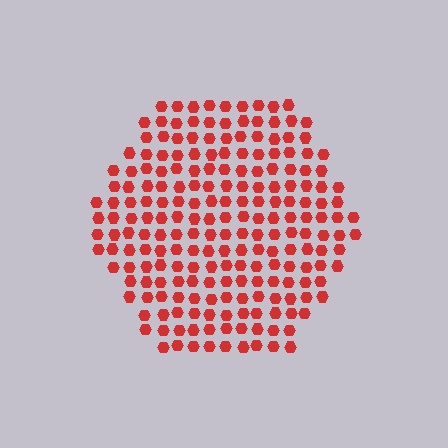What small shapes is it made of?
It is made of small hexagons.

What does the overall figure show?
The overall figure shows a hexagon.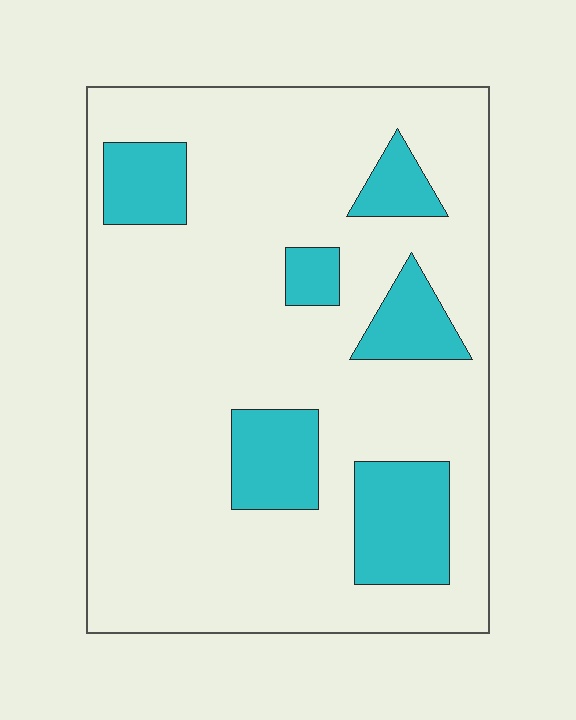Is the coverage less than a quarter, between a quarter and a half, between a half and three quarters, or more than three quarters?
Less than a quarter.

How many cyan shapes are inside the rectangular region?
6.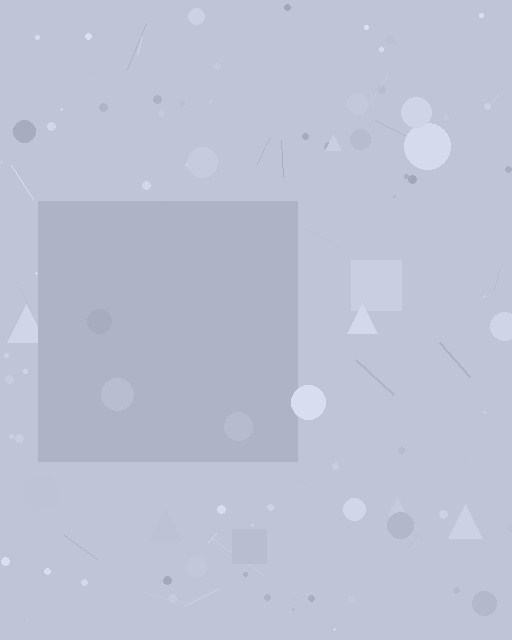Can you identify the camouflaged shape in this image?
The camouflaged shape is a square.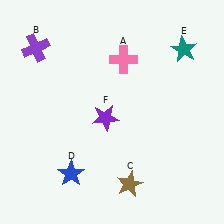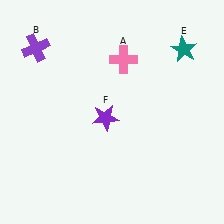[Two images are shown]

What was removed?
The blue star (D), the brown star (C) were removed in Image 2.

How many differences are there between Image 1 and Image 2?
There are 2 differences between the two images.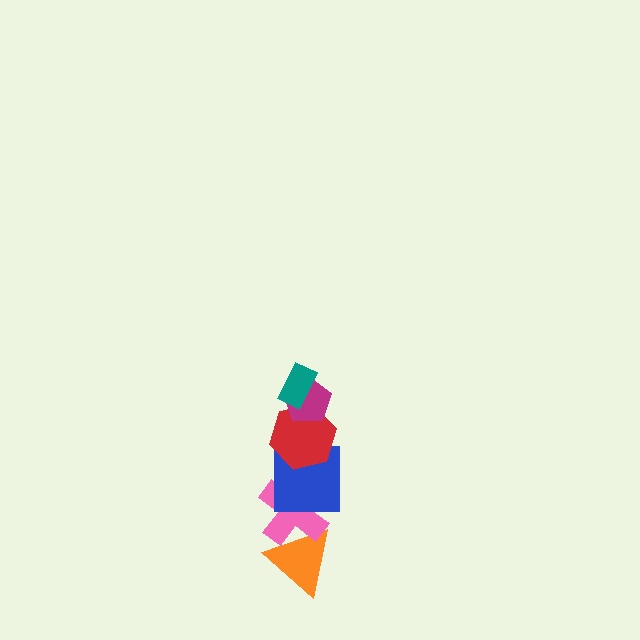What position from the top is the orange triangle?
The orange triangle is 6th from the top.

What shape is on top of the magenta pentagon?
The teal rectangle is on top of the magenta pentagon.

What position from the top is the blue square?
The blue square is 4th from the top.